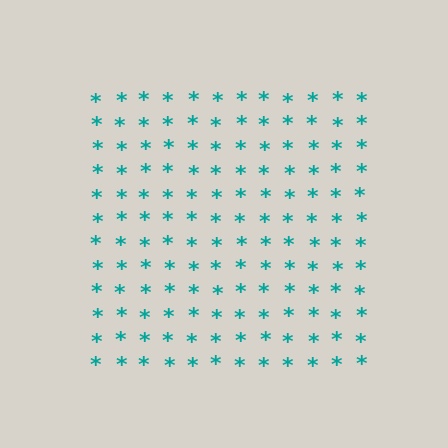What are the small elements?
The small elements are asterisks.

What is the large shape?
The large shape is a square.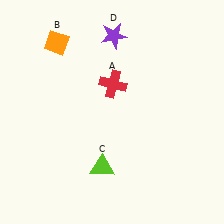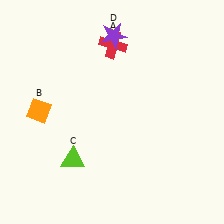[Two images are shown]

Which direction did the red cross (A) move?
The red cross (A) moved up.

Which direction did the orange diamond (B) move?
The orange diamond (B) moved down.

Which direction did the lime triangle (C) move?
The lime triangle (C) moved left.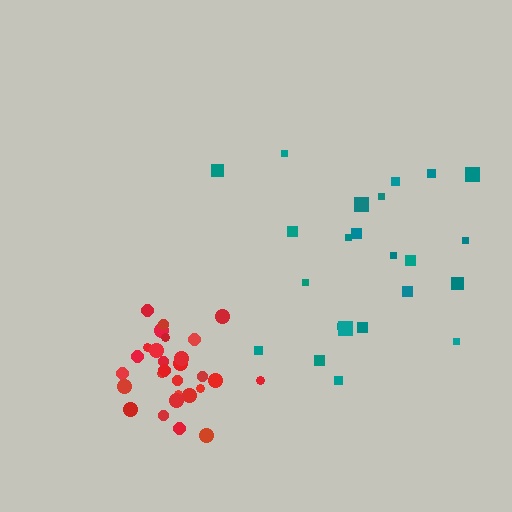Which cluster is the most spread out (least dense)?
Teal.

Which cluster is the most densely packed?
Red.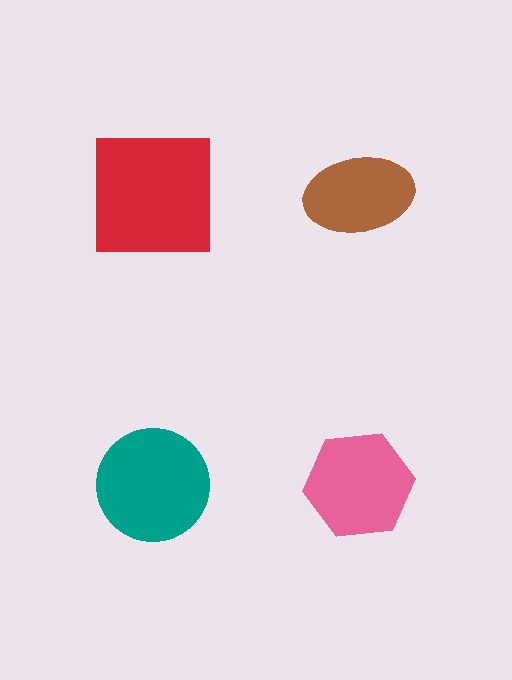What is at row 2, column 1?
A teal circle.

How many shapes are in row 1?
2 shapes.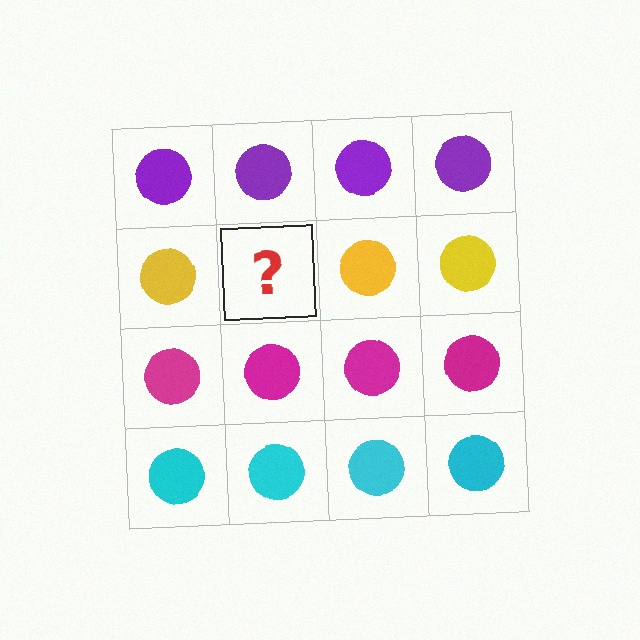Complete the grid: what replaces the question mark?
The question mark should be replaced with a yellow circle.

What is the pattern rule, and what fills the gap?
The rule is that each row has a consistent color. The gap should be filled with a yellow circle.